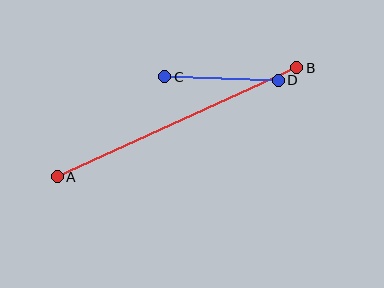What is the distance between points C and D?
The distance is approximately 114 pixels.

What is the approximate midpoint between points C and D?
The midpoint is at approximately (222, 78) pixels.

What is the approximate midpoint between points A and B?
The midpoint is at approximately (177, 122) pixels.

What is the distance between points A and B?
The distance is approximately 263 pixels.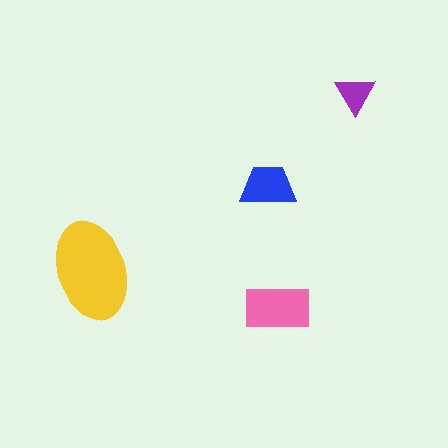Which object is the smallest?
The purple triangle.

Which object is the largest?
The yellow ellipse.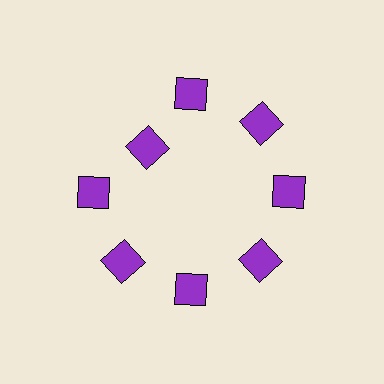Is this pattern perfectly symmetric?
No. The 8 purple diamonds are arranged in a ring, but one element near the 10 o'clock position is pulled inward toward the center, breaking the 8-fold rotational symmetry.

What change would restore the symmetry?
The symmetry would be restored by moving it outward, back onto the ring so that all 8 diamonds sit at equal angles and equal distance from the center.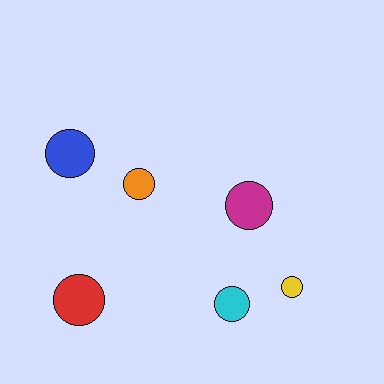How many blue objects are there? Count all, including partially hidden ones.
There is 1 blue object.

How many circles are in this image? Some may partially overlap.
There are 6 circles.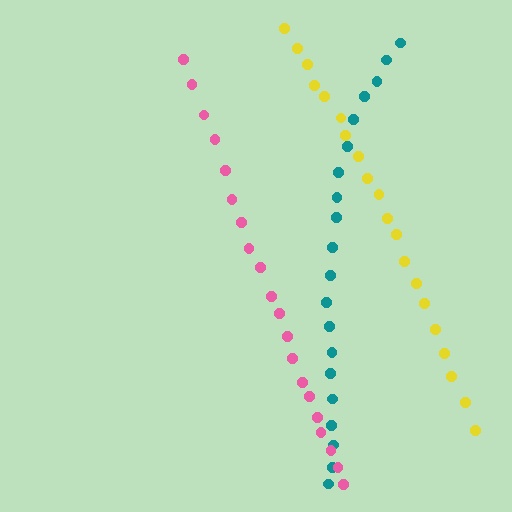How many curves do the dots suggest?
There are 3 distinct paths.